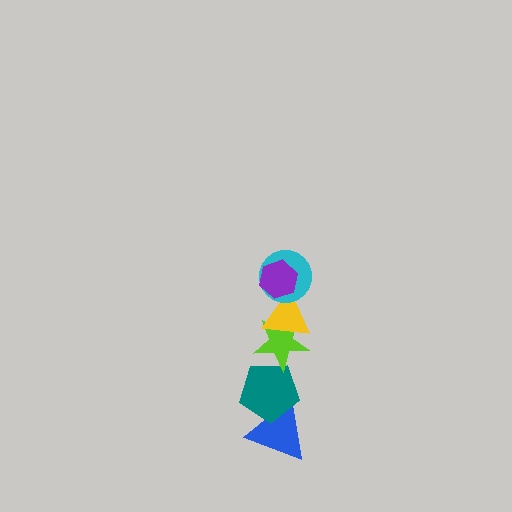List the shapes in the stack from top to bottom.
From top to bottom: the purple hexagon, the cyan circle, the yellow triangle, the lime star, the teal pentagon, the blue triangle.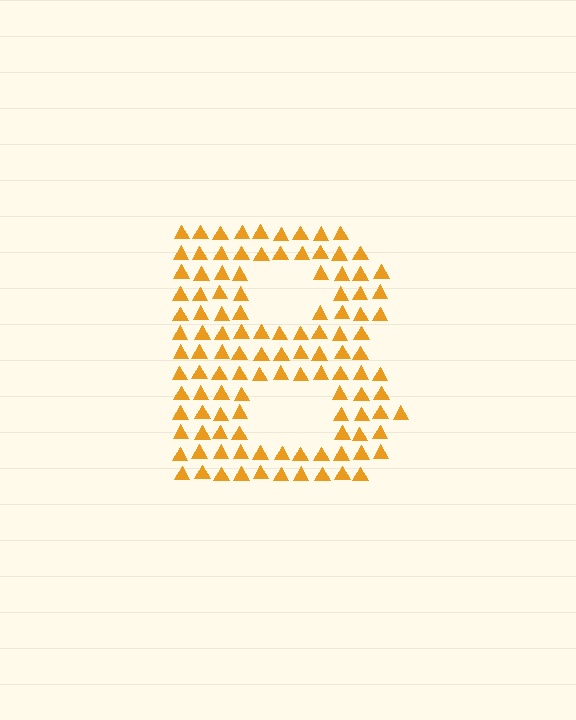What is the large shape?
The large shape is the letter B.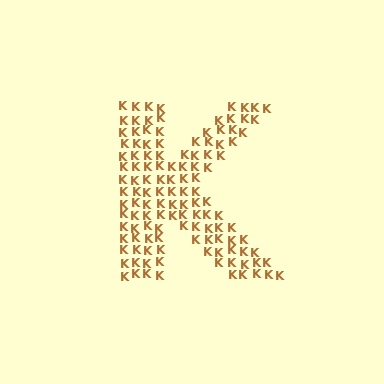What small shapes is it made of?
It is made of small letter K's.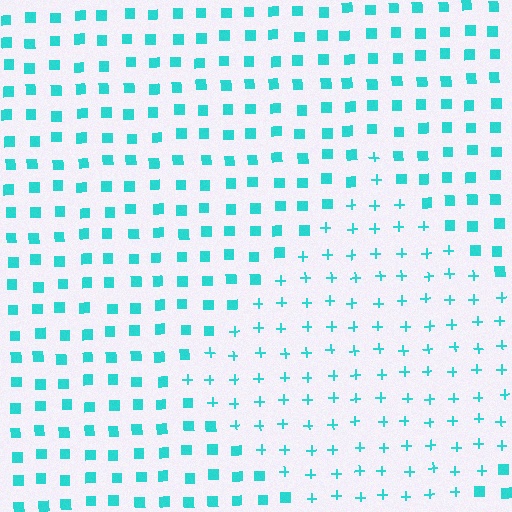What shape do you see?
I see a diamond.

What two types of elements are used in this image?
The image uses plus signs inside the diamond region and squares outside it.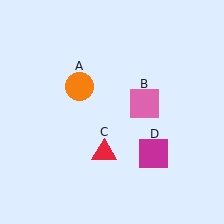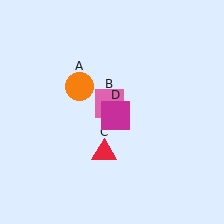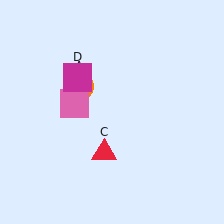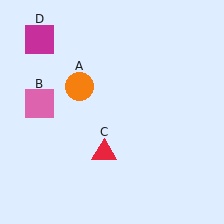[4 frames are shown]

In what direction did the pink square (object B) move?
The pink square (object B) moved left.